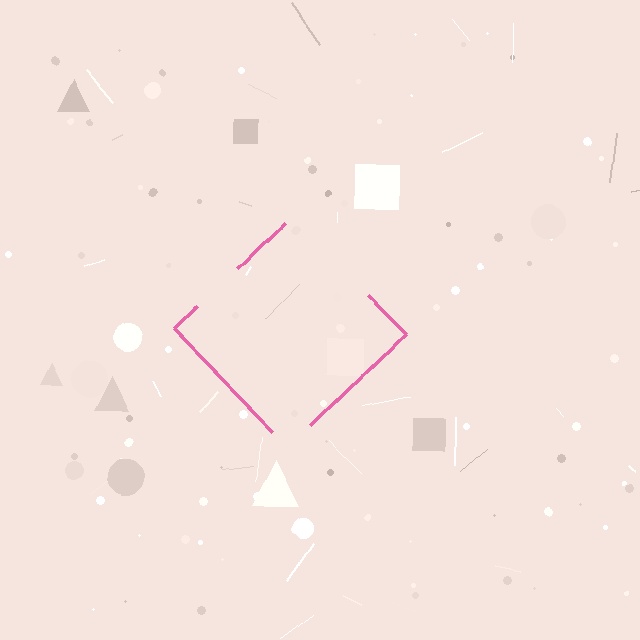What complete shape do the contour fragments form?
The contour fragments form a diamond.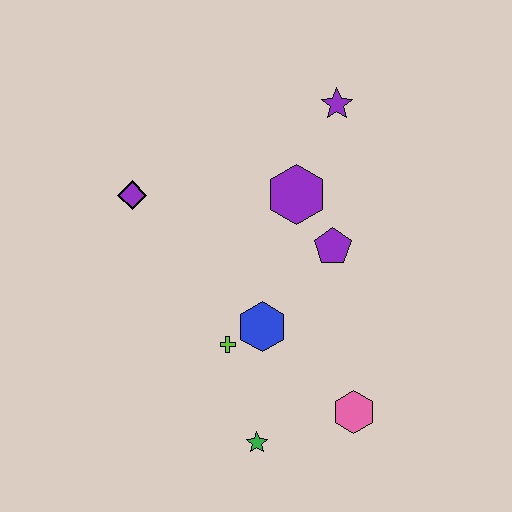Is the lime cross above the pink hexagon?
Yes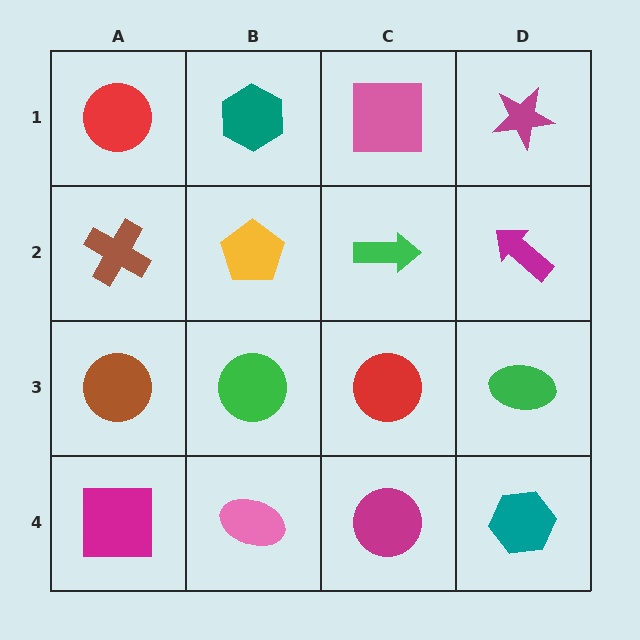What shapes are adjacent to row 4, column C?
A red circle (row 3, column C), a pink ellipse (row 4, column B), a teal hexagon (row 4, column D).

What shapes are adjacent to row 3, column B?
A yellow pentagon (row 2, column B), a pink ellipse (row 4, column B), a brown circle (row 3, column A), a red circle (row 3, column C).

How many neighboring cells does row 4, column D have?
2.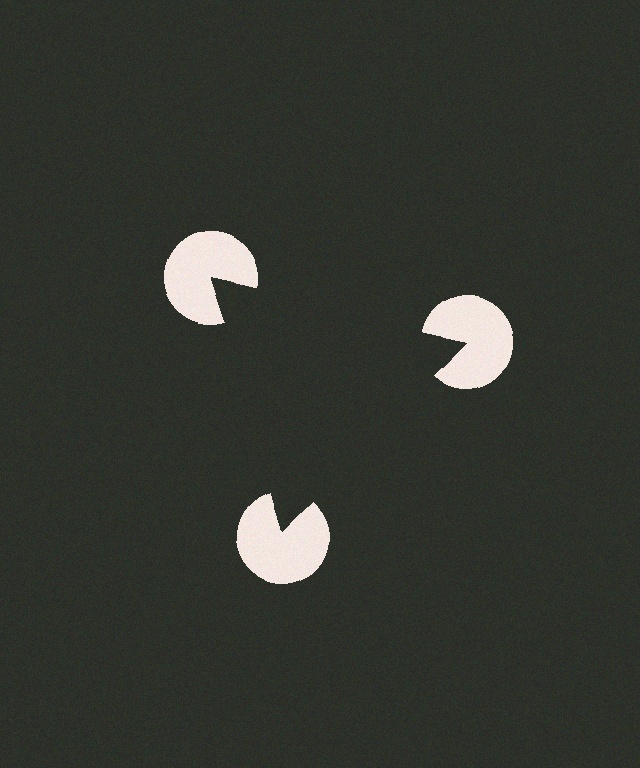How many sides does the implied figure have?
3 sides.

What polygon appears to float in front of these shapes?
An illusory triangle — its edges are inferred from the aligned wedge cuts in the pac-man discs, not physically drawn.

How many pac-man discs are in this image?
There are 3 — one at each vertex of the illusory triangle.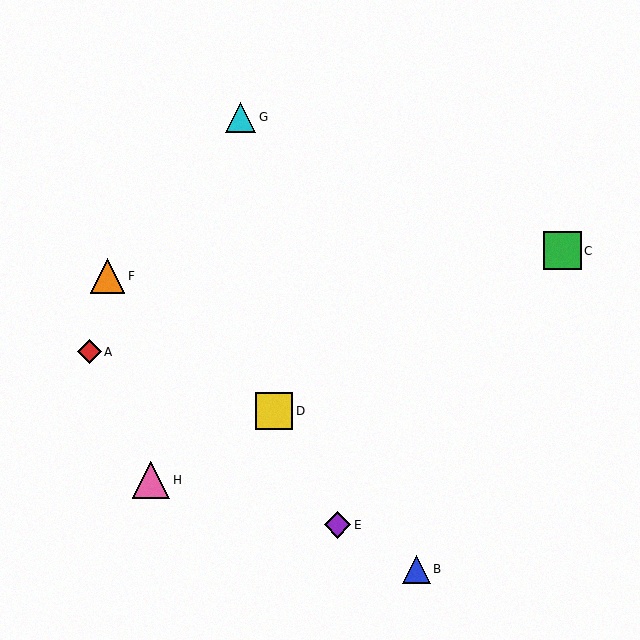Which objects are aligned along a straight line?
Objects C, D, H are aligned along a straight line.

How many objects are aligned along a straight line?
3 objects (C, D, H) are aligned along a straight line.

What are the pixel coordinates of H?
Object H is at (151, 480).